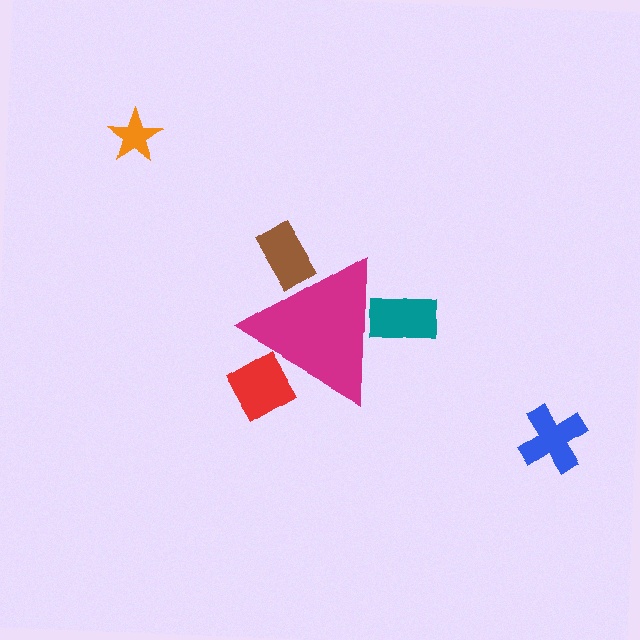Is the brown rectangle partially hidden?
Yes, the brown rectangle is partially hidden behind the magenta triangle.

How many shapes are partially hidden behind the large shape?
3 shapes are partially hidden.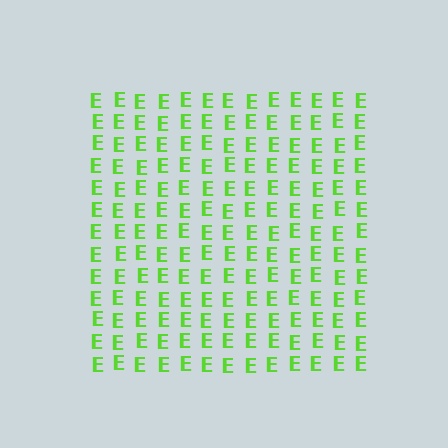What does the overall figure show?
The overall figure shows a square.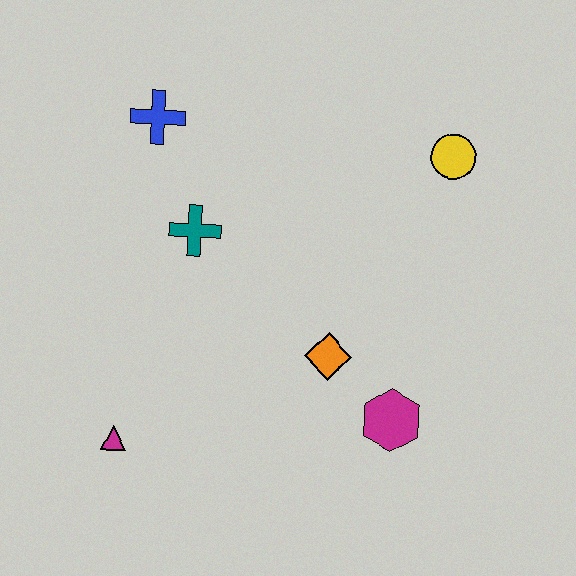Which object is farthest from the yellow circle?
The magenta triangle is farthest from the yellow circle.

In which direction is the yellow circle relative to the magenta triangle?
The yellow circle is to the right of the magenta triangle.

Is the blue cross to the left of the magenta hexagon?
Yes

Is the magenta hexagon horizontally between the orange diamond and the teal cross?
No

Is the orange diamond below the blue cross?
Yes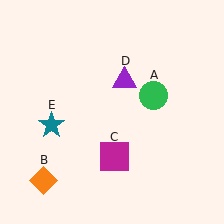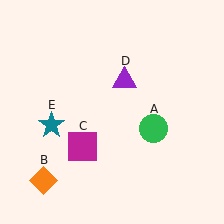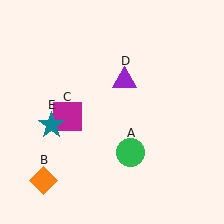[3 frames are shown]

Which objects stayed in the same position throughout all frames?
Orange diamond (object B) and purple triangle (object D) and teal star (object E) remained stationary.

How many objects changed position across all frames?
2 objects changed position: green circle (object A), magenta square (object C).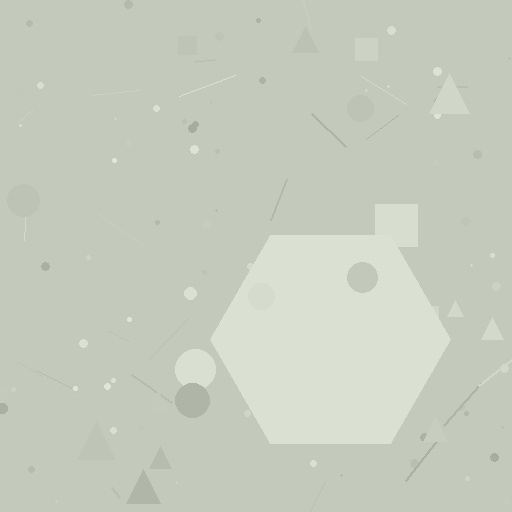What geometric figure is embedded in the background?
A hexagon is embedded in the background.